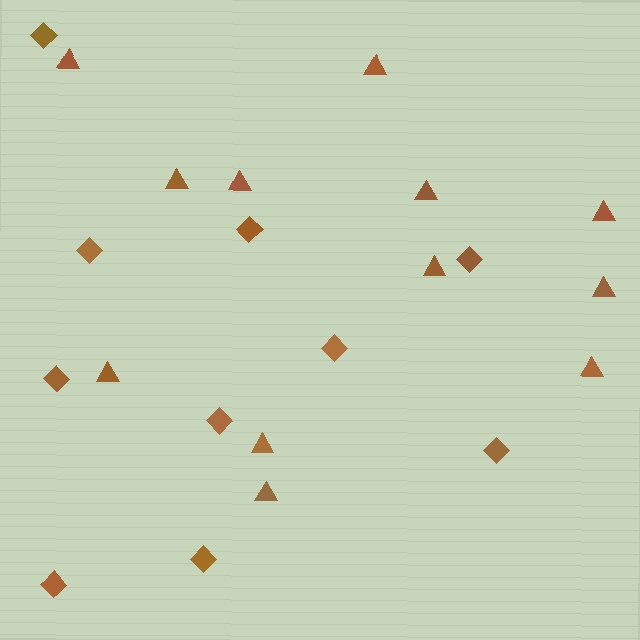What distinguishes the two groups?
There are 2 groups: one group of diamonds (10) and one group of triangles (12).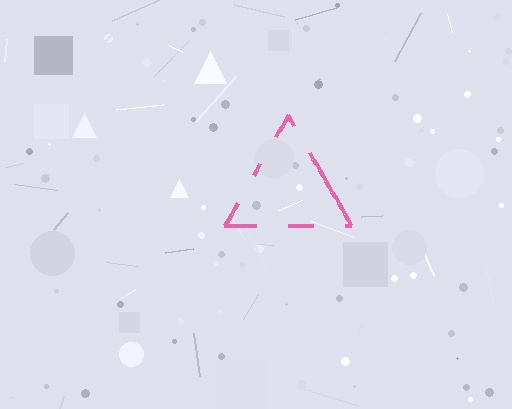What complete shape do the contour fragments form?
The contour fragments form a triangle.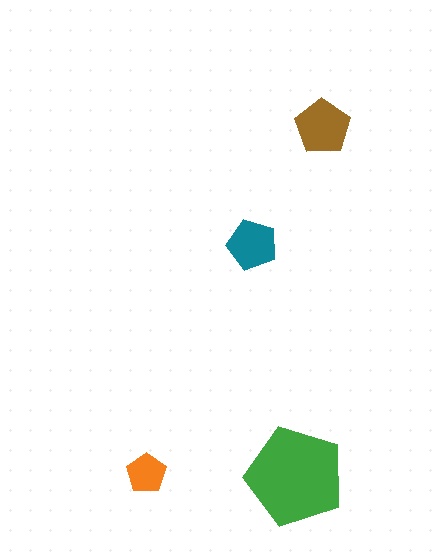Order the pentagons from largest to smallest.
the green one, the brown one, the teal one, the orange one.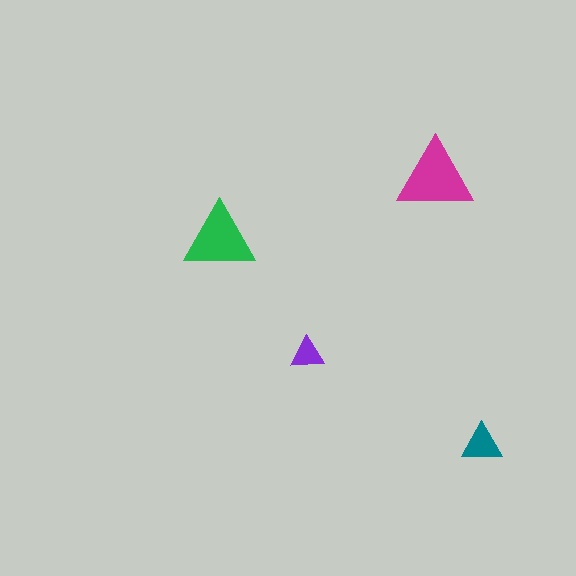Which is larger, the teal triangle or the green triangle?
The green one.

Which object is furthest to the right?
The teal triangle is rightmost.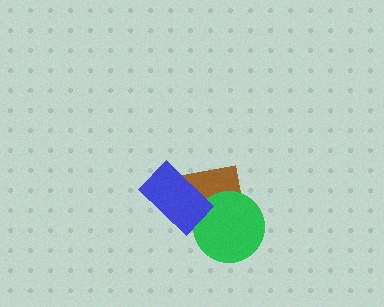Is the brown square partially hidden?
Yes, it is partially covered by another shape.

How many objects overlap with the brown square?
2 objects overlap with the brown square.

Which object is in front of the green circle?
The blue rectangle is in front of the green circle.